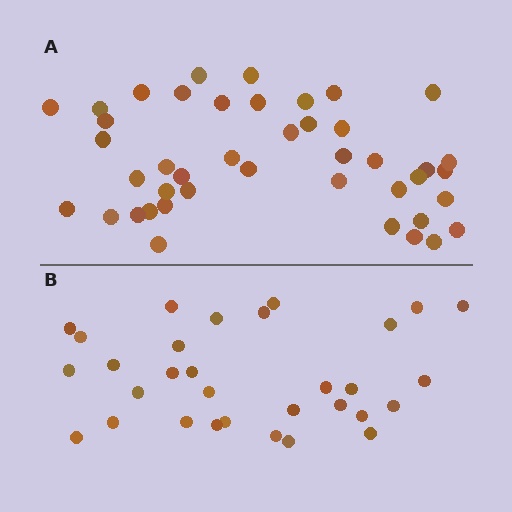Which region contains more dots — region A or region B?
Region A (the top region) has more dots.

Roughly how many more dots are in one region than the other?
Region A has roughly 12 or so more dots than region B.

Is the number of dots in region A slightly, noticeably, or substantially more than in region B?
Region A has noticeably more, but not dramatically so. The ratio is roughly 1.4 to 1.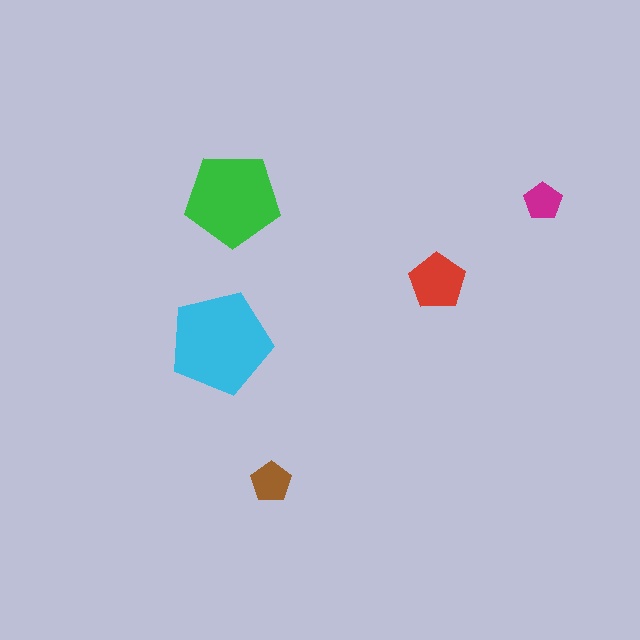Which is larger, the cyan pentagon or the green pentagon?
The cyan one.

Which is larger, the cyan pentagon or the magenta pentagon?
The cyan one.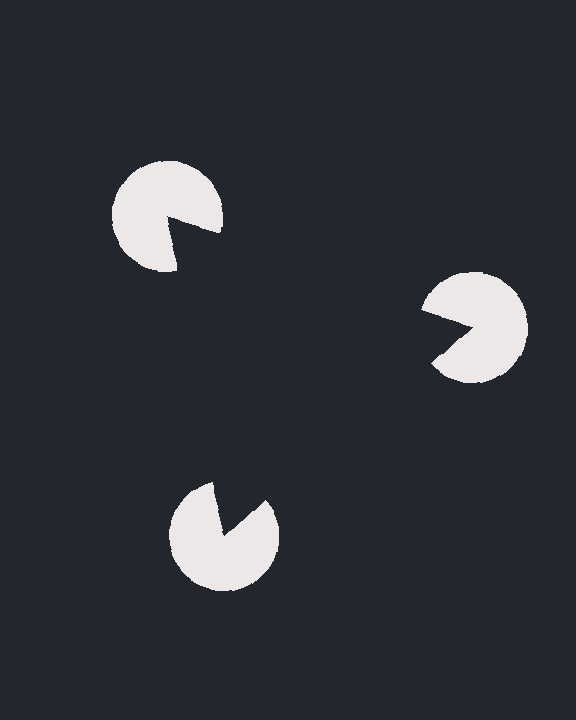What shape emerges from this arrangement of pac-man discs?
An illusory triangle — its edges are inferred from the aligned wedge cuts in the pac-man discs, not physically drawn.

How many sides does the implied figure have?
3 sides.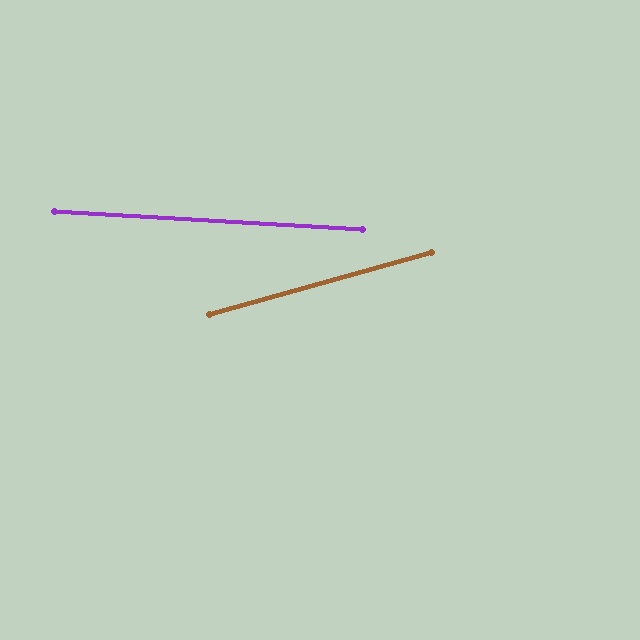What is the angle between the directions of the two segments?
Approximately 19 degrees.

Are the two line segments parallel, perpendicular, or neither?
Neither parallel nor perpendicular — they differ by about 19°.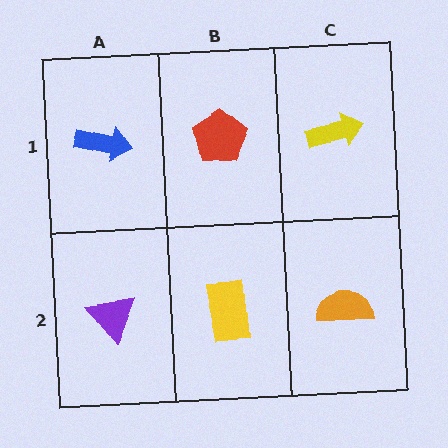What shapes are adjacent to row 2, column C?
A yellow arrow (row 1, column C), a yellow rectangle (row 2, column B).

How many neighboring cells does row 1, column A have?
2.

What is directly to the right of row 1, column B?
A yellow arrow.